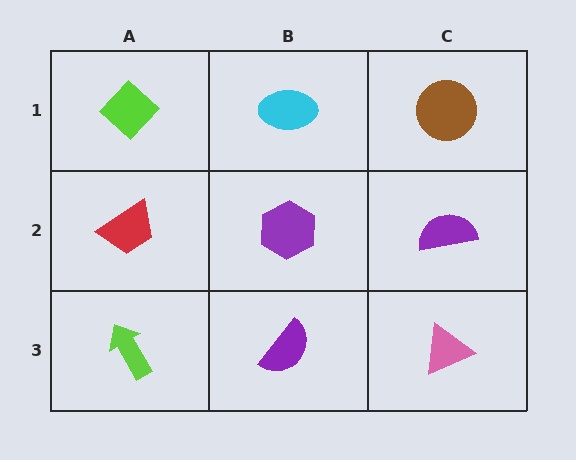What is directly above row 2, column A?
A lime diamond.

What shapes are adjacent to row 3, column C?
A purple semicircle (row 2, column C), a purple semicircle (row 3, column B).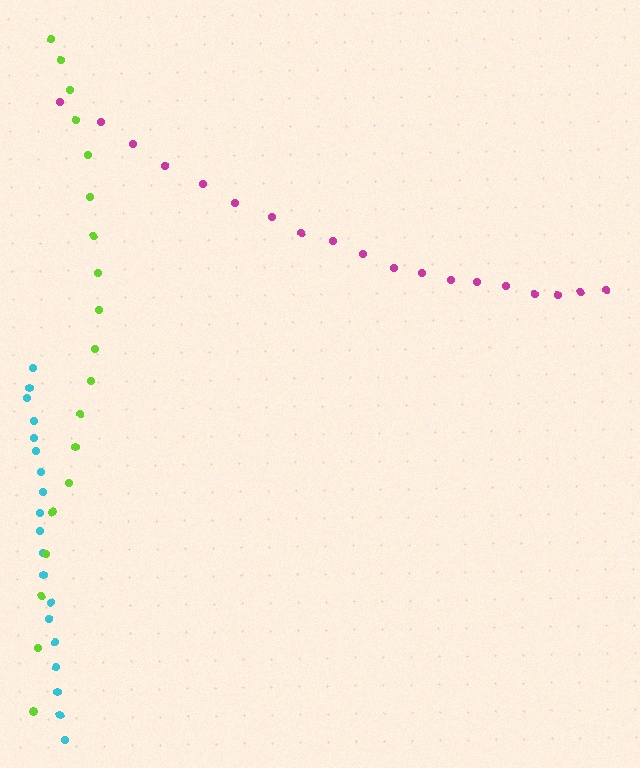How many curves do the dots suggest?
There are 3 distinct paths.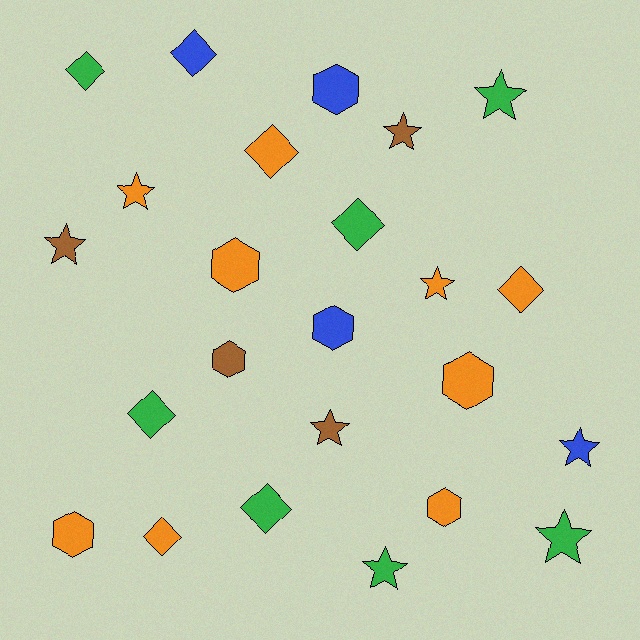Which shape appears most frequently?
Star, with 9 objects.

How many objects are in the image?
There are 24 objects.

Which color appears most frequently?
Orange, with 9 objects.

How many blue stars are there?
There is 1 blue star.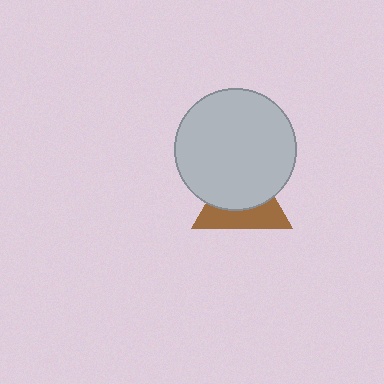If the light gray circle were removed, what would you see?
You would see the complete brown triangle.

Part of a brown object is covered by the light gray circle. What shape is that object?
It is a triangle.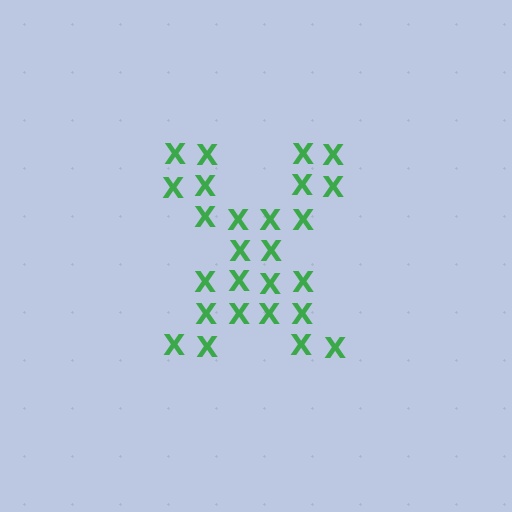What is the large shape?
The large shape is the letter X.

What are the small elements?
The small elements are letter X's.